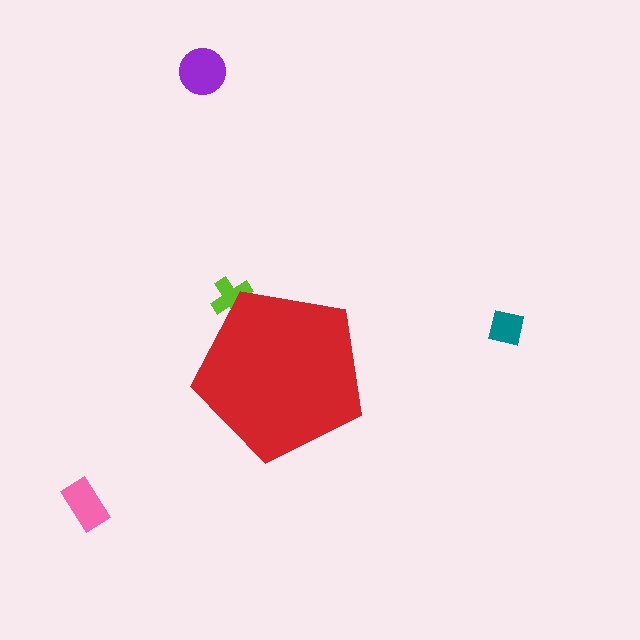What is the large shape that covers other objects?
A red pentagon.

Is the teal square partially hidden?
No, the teal square is fully visible.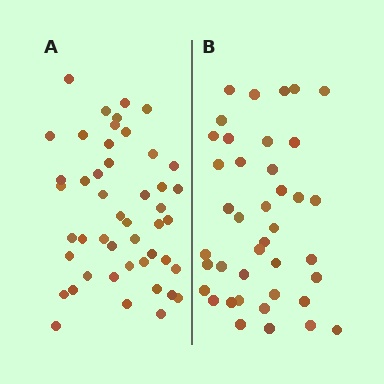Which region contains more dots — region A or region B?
Region A (the left region) has more dots.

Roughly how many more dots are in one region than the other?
Region A has roughly 8 or so more dots than region B.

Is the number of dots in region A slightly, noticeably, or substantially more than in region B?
Region A has only slightly more — the two regions are fairly close. The ratio is roughly 1.2 to 1.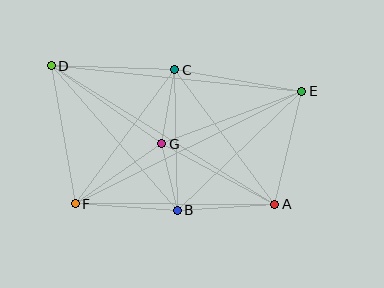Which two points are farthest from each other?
Points A and D are farthest from each other.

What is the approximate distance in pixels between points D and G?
The distance between D and G is approximately 135 pixels.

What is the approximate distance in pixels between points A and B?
The distance between A and B is approximately 98 pixels.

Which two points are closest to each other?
Points B and G are closest to each other.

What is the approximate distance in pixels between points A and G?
The distance between A and G is approximately 128 pixels.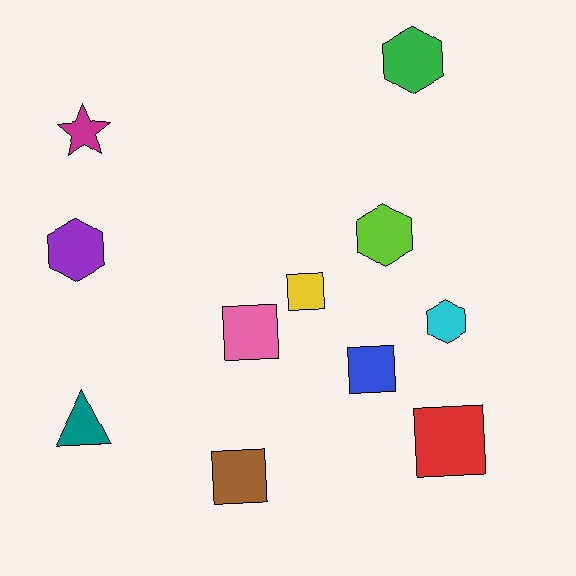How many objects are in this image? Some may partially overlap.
There are 11 objects.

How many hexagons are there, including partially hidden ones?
There are 4 hexagons.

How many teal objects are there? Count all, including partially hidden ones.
There is 1 teal object.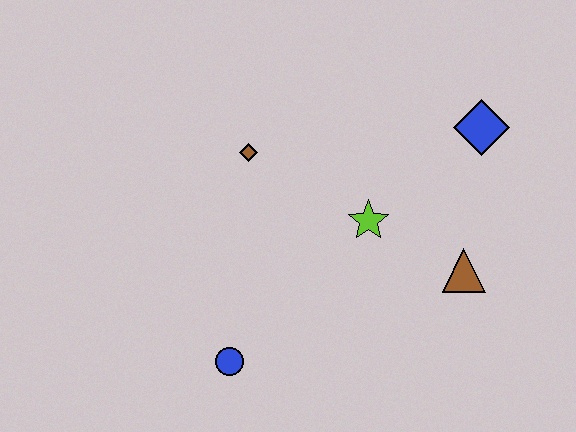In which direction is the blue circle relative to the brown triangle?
The blue circle is to the left of the brown triangle.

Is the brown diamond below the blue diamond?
Yes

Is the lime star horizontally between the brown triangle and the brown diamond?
Yes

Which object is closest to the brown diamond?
The lime star is closest to the brown diamond.